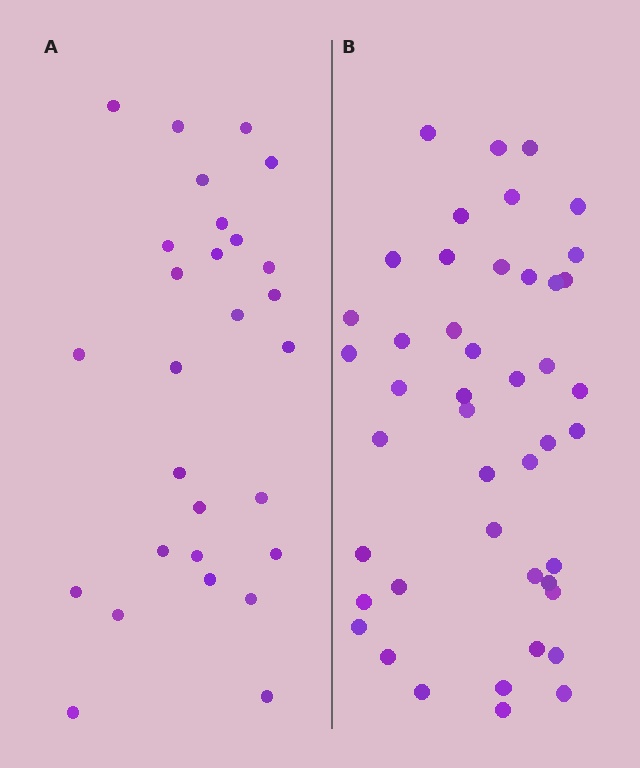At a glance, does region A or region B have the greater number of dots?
Region B (the right region) has more dots.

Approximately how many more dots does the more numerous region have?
Region B has approximately 15 more dots than region A.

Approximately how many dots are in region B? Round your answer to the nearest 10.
About 40 dots. (The exact count is 45, which rounds to 40.)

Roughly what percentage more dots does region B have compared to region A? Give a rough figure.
About 60% more.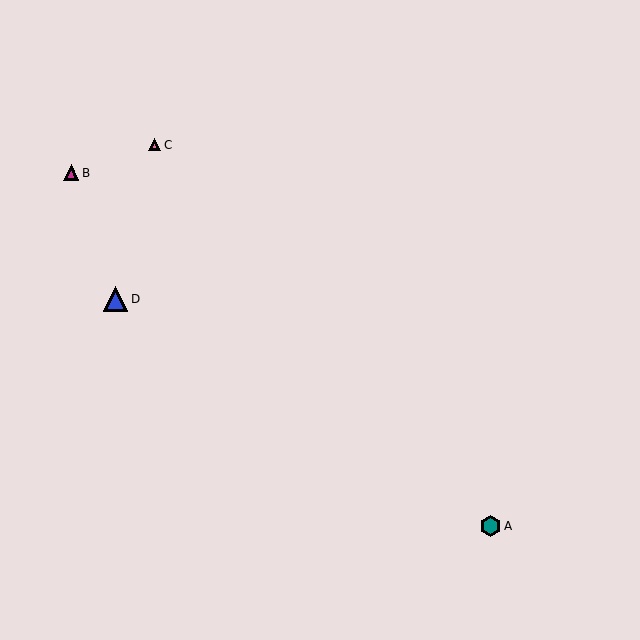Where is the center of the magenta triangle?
The center of the magenta triangle is at (71, 173).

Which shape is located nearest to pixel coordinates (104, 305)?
The blue triangle (labeled D) at (116, 299) is nearest to that location.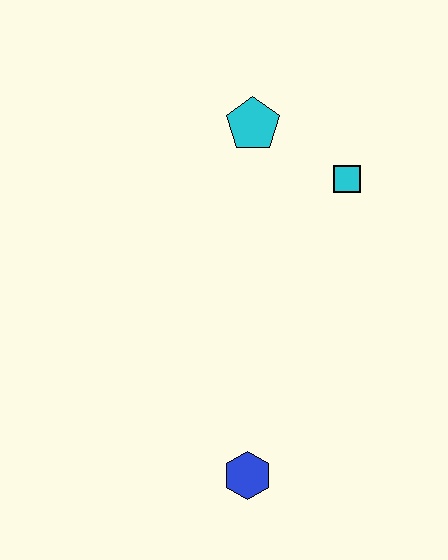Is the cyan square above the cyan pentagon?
No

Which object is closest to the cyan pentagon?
The cyan square is closest to the cyan pentagon.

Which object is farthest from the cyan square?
The blue hexagon is farthest from the cyan square.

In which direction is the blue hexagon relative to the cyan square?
The blue hexagon is below the cyan square.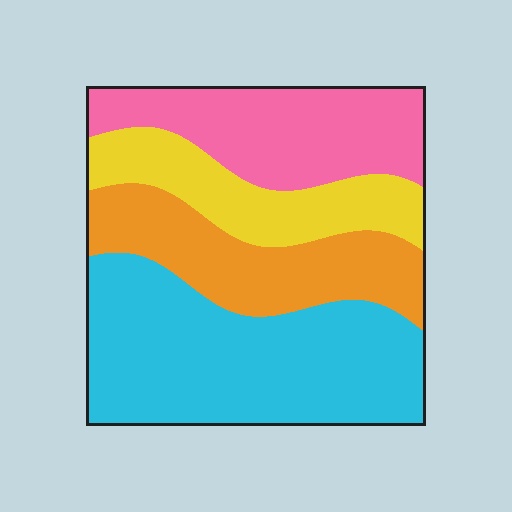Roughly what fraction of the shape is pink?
Pink takes up about one quarter (1/4) of the shape.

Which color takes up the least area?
Yellow, at roughly 15%.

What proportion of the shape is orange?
Orange covers 21% of the shape.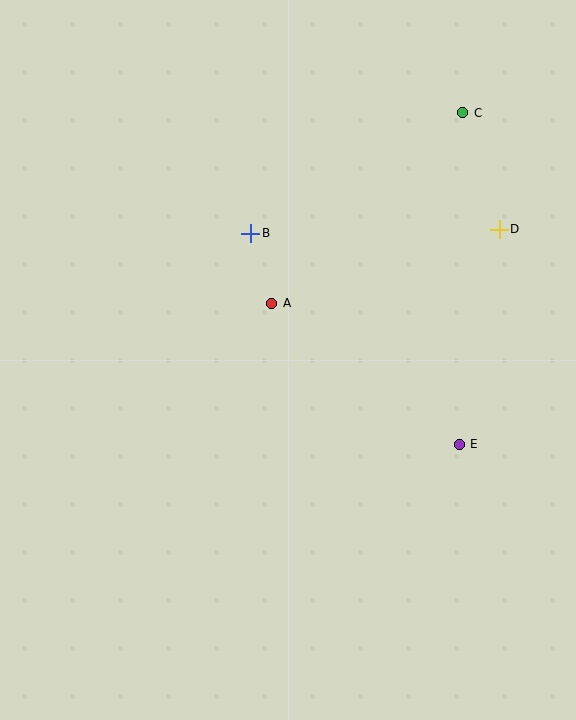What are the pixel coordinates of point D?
Point D is at (499, 229).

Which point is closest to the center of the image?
Point A at (272, 303) is closest to the center.